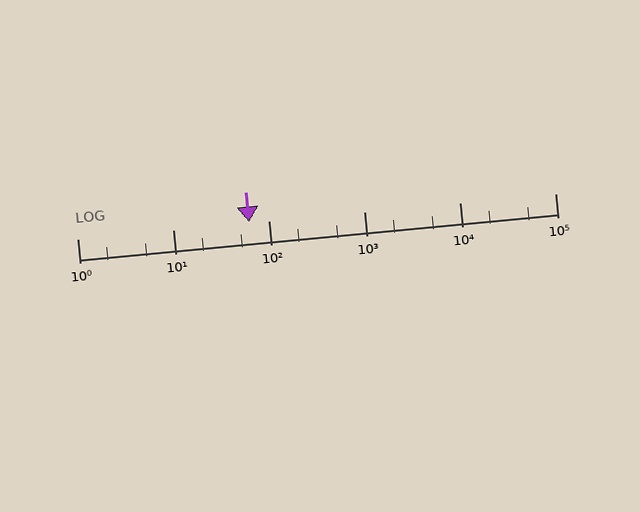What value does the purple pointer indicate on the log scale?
The pointer indicates approximately 62.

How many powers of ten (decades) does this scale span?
The scale spans 5 decades, from 1 to 100000.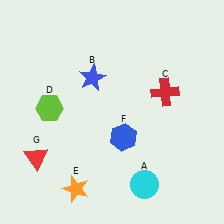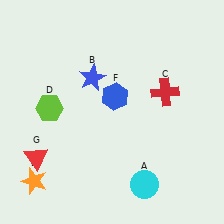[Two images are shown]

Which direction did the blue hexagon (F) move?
The blue hexagon (F) moved up.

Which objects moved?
The objects that moved are: the orange star (E), the blue hexagon (F).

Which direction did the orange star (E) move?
The orange star (E) moved left.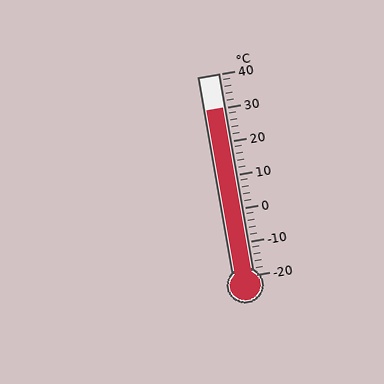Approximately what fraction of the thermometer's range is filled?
The thermometer is filled to approximately 85% of its range.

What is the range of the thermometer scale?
The thermometer scale ranges from -20°C to 40°C.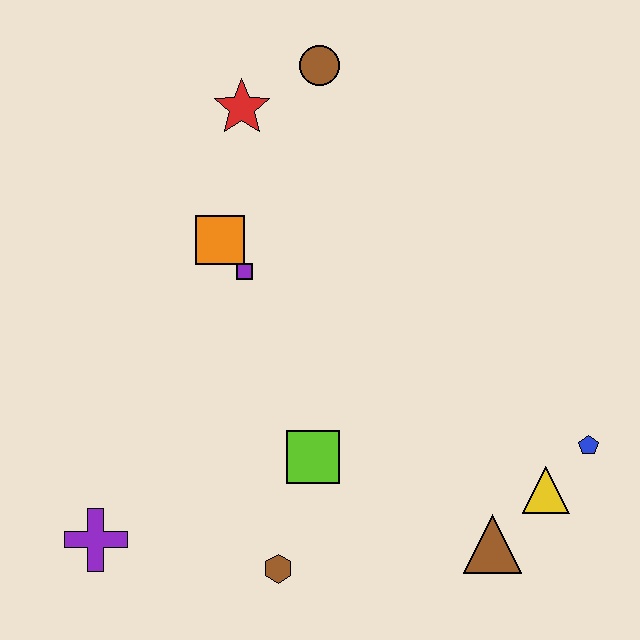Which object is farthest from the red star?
The brown triangle is farthest from the red star.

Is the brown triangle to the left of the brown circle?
No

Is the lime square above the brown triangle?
Yes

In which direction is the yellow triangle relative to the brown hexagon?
The yellow triangle is to the right of the brown hexagon.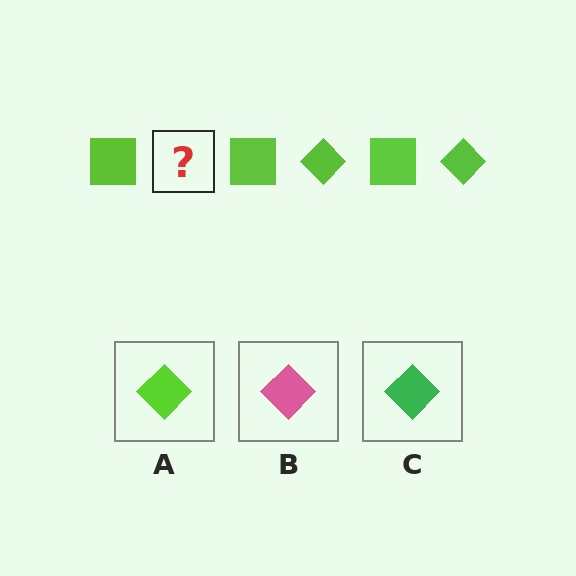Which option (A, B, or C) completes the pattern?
A.